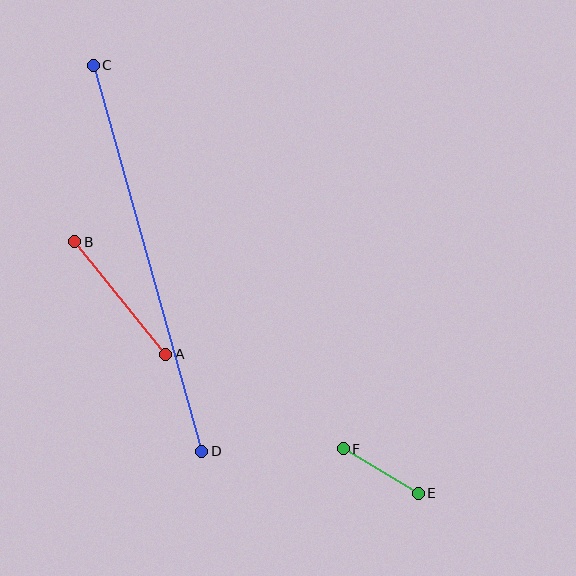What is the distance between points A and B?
The distance is approximately 145 pixels.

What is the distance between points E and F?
The distance is approximately 87 pixels.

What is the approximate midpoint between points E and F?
The midpoint is at approximately (381, 471) pixels.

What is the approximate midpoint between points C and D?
The midpoint is at approximately (148, 258) pixels.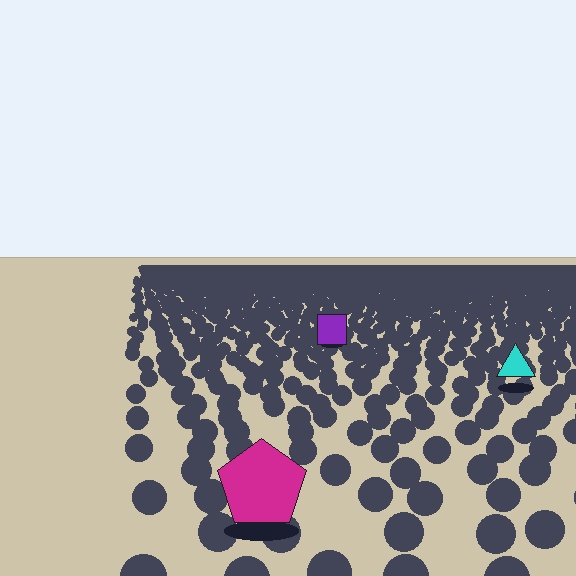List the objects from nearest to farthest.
From nearest to farthest: the magenta pentagon, the cyan triangle, the purple square.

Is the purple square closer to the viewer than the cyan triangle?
No. The cyan triangle is closer — you can tell from the texture gradient: the ground texture is coarser near it.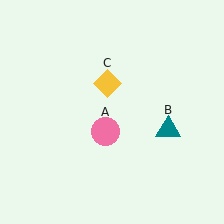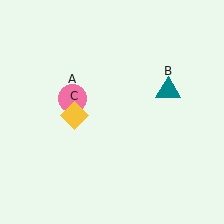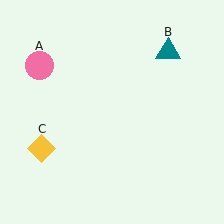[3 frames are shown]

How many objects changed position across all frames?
3 objects changed position: pink circle (object A), teal triangle (object B), yellow diamond (object C).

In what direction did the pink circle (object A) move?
The pink circle (object A) moved up and to the left.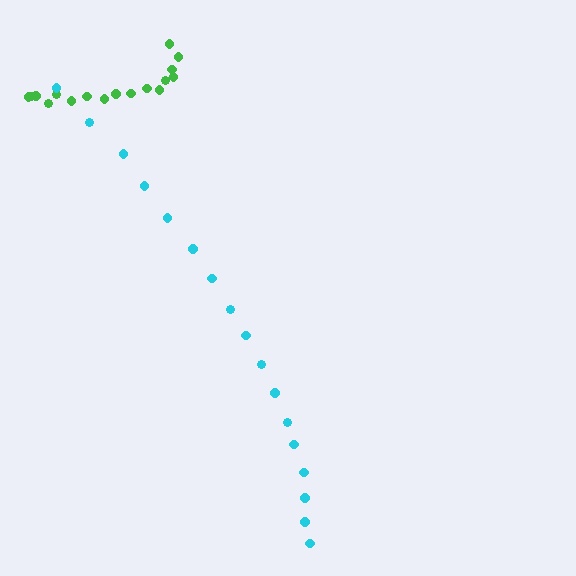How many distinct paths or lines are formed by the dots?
There are 2 distinct paths.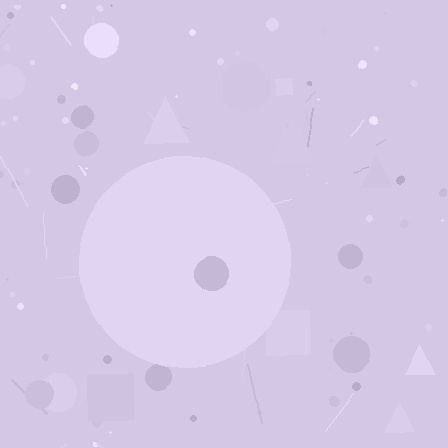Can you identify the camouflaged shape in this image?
The camouflaged shape is a circle.